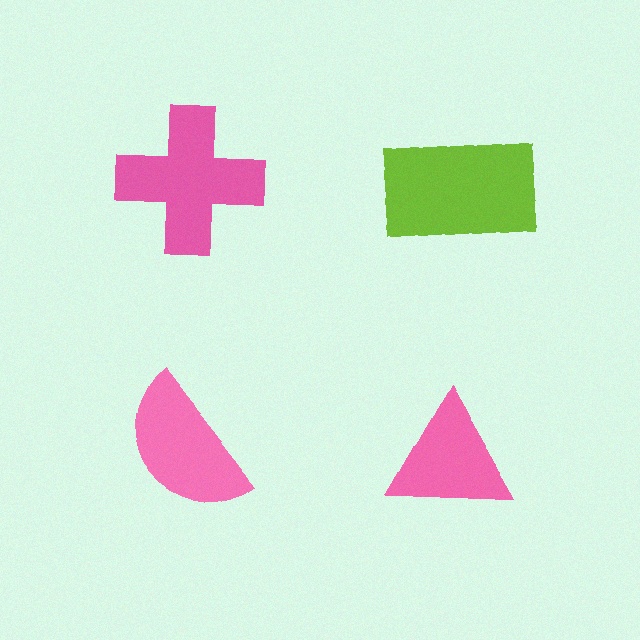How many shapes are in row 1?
2 shapes.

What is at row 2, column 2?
A pink triangle.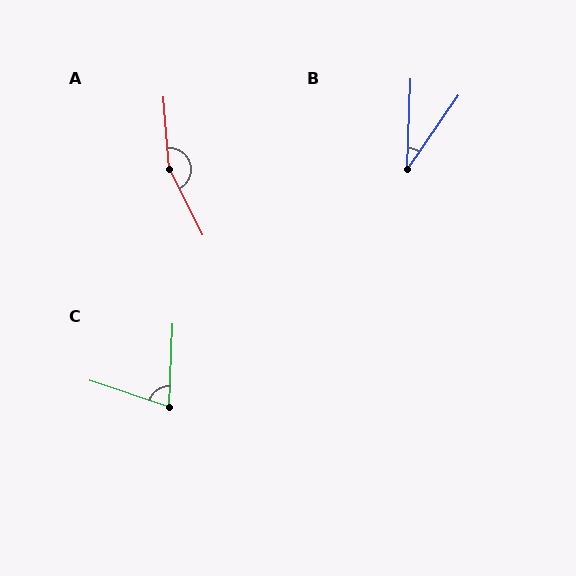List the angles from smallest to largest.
B (32°), C (74°), A (158°).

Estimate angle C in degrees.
Approximately 74 degrees.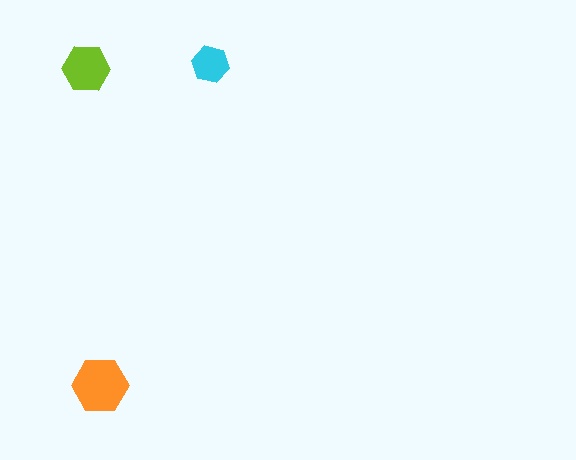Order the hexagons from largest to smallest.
the orange one, the lime one, the cyan one.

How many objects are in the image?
There are 3 objects in the image.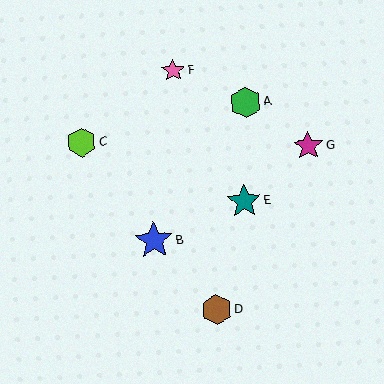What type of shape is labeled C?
Shape C is a lime hexagon.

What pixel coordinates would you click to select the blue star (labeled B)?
Click at (154, 241) to select the blue star B.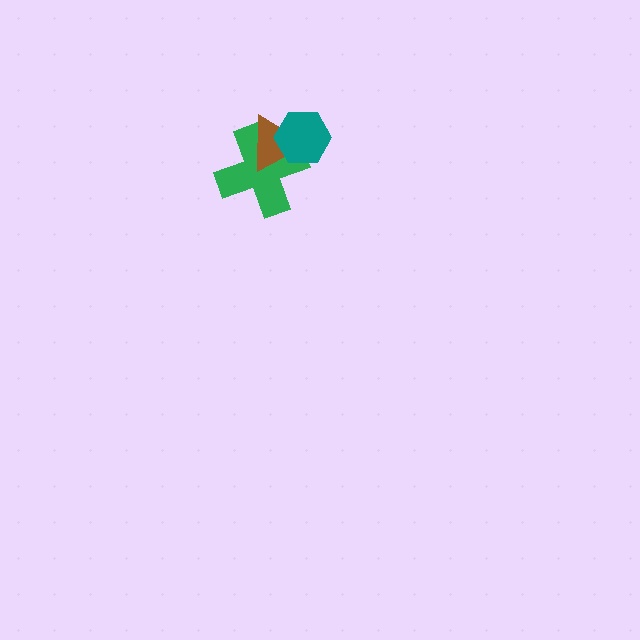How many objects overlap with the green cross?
2 objects overlap with the green cross.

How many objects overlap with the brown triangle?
2 objects overlap with the brown triangle.